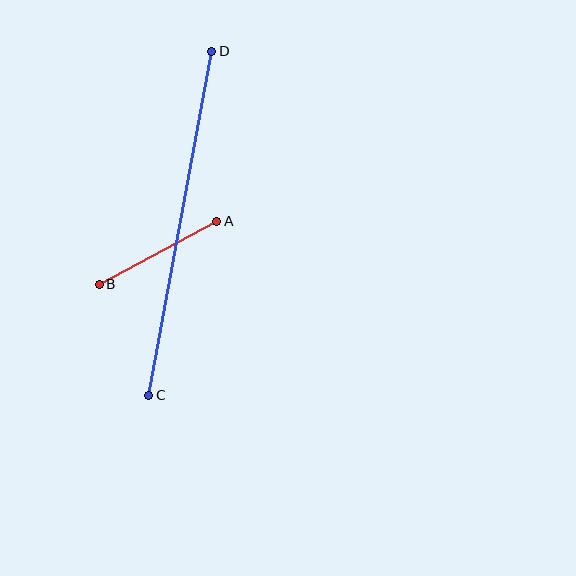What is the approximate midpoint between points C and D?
The midpoint is at approximately (180, 223) pixels.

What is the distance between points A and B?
The distance is approximately 133 pixels.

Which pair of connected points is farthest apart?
Points C and D are farthest apart.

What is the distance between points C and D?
The distance is approximately 350 pixels.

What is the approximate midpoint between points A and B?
The midpoint is at approximately (158, 253) pixels.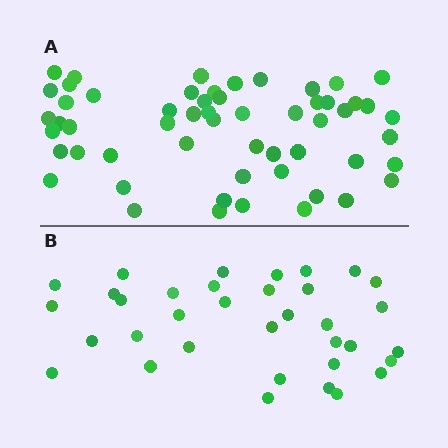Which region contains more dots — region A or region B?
Region A (the top region) has more dots.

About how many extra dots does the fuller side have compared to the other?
Region A has approximately 20 more dots than region B.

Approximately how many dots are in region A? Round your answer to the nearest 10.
About 60 dots. (The exact count is 56, which rounds to 60.)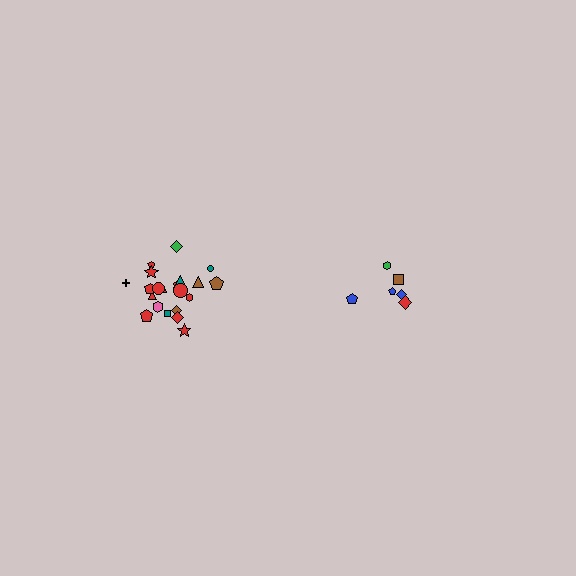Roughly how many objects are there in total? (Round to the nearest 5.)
Roughly 30 objects in total.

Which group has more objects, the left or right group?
The left group.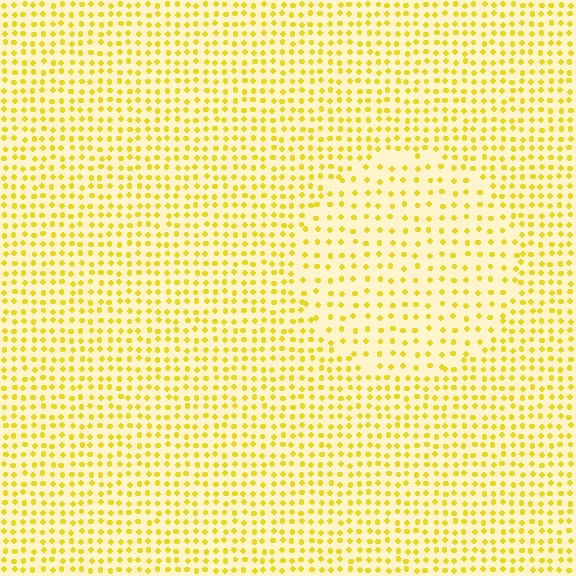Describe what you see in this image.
The image contains small yellow elements arranged at two different densities. A circle-shaped region is visible where the elements are less densely packed than the surrounding area.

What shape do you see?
I see a circle.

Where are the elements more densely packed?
The elements are more densely packed outside the circle boundary.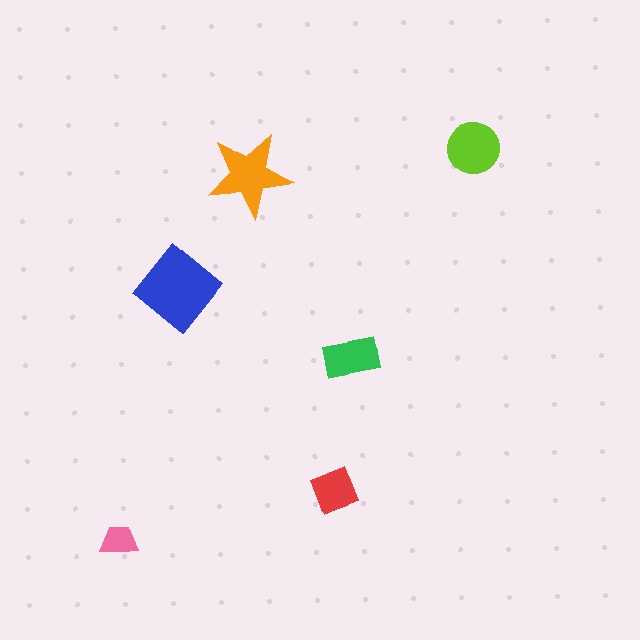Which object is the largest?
The blue diamond.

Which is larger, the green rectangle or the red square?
The green rectangle.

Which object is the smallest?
The pink trapezoid.